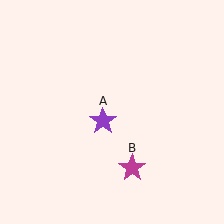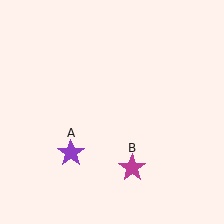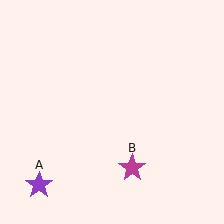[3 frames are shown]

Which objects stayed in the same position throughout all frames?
Magenta star (object B) remained stationary.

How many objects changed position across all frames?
1 object changed position: purple star (object A).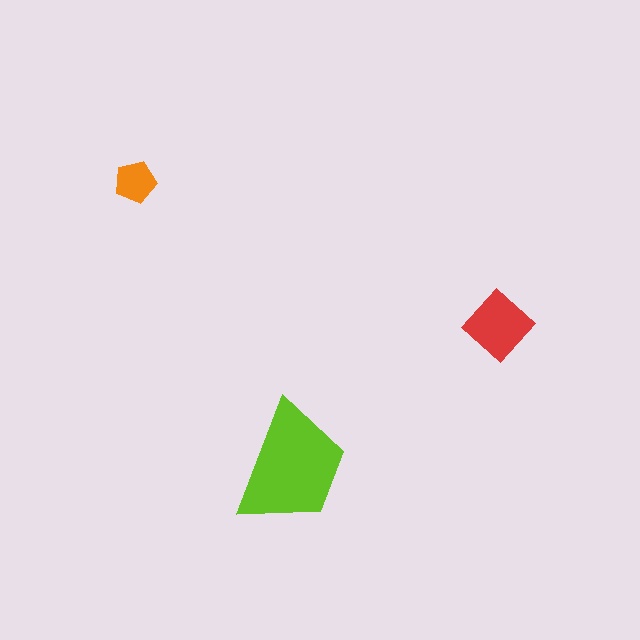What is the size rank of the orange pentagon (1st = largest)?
3rd.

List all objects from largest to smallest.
The lime trapezoid, the red diamond, the orange pentagon.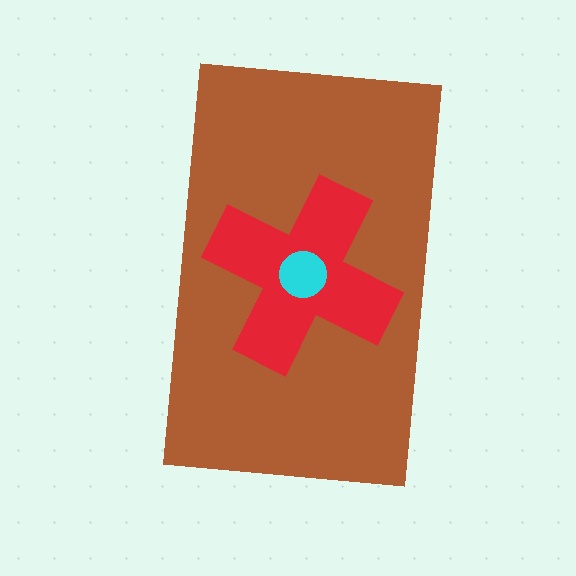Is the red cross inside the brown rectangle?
Yes.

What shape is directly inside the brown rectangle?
The red cross.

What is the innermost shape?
The cyan circle.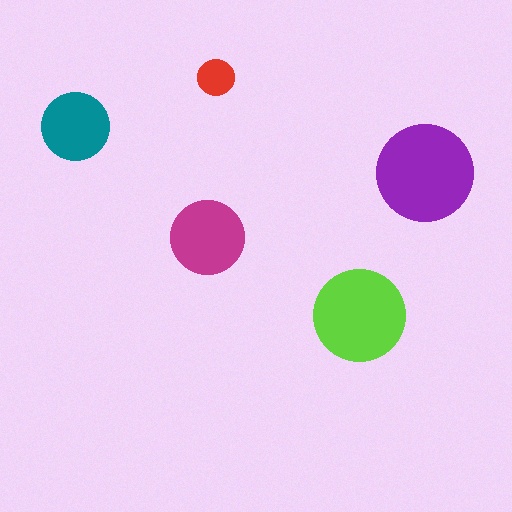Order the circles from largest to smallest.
the purple one, the lime one, the magenta one, the teal one, the red one.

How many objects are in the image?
There are 5 objects in the image.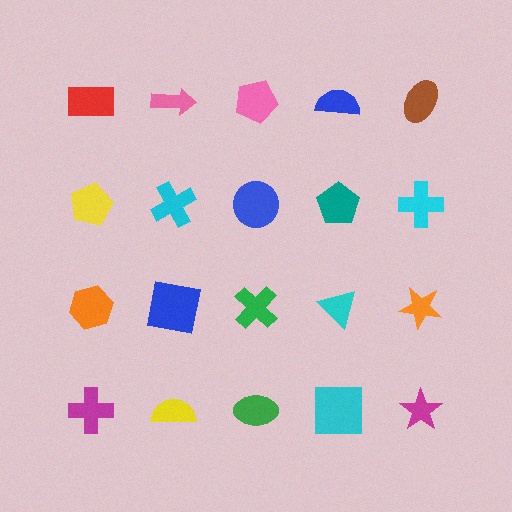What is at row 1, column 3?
A pink pentagon.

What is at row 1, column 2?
A pink arrow.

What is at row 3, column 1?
An orange hexagon.